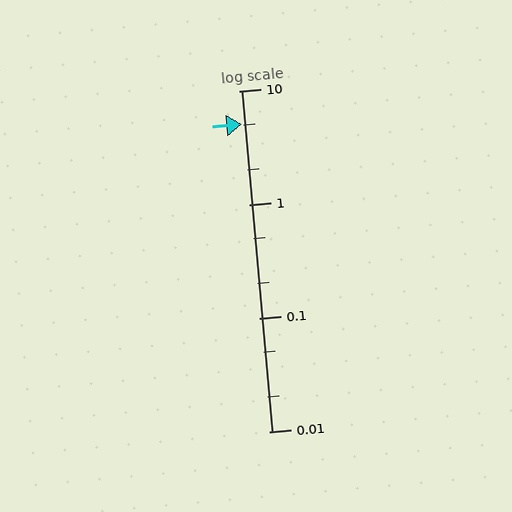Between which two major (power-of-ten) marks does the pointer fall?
The pointer is between 1 and 10.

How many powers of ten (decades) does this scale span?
The scale spans 3 decades, from 0.01 to 10.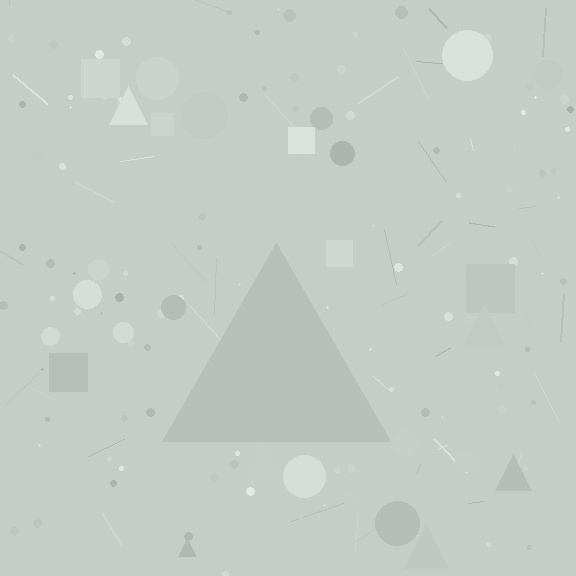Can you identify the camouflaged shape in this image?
The camouflaged shape is a triangle.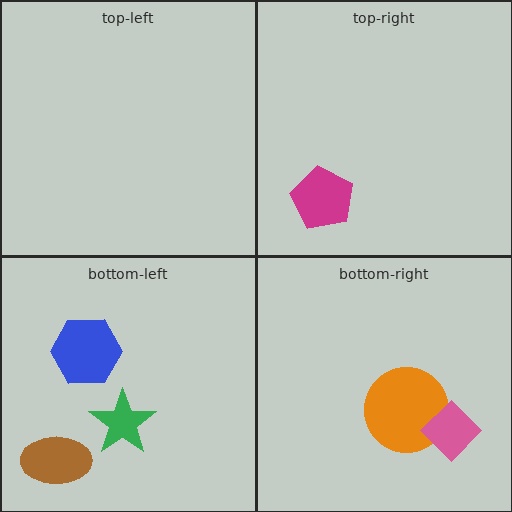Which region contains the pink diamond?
The bottom-right region.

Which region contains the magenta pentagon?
The top-right region.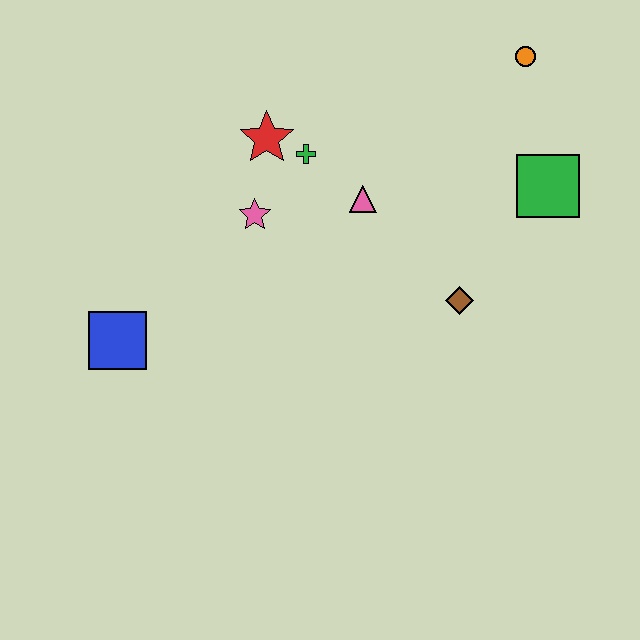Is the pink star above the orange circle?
No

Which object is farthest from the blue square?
The orange circle is farthest from the blue square.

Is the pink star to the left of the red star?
Yes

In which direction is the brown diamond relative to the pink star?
The brown diamond is to the right of the pink star.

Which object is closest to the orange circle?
The green square is closest to the orange circle.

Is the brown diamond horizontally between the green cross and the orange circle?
Yes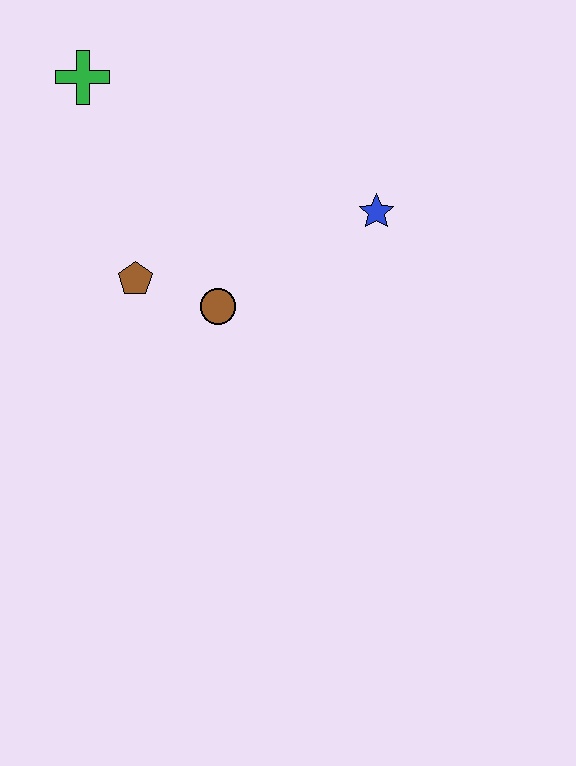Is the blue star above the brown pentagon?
Yes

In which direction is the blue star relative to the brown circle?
The blue star is to the right of the brown circle.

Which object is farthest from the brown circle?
The green cross is farthest from the brown circle.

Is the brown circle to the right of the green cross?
Yes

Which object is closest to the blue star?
The brown circle is closest to the blue star.